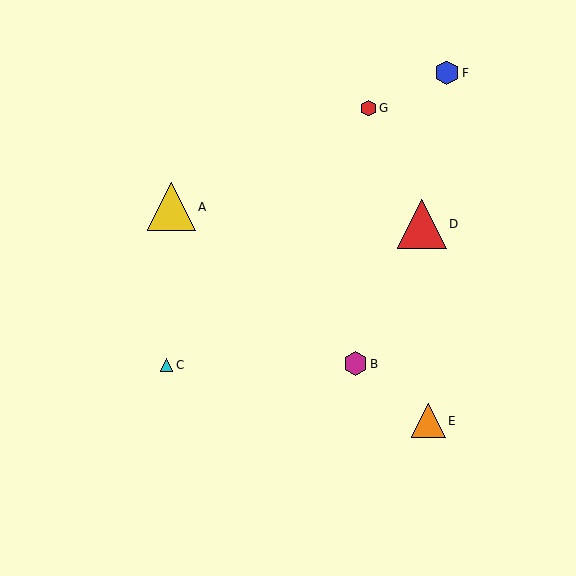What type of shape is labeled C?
Shape C is a cyan triangle.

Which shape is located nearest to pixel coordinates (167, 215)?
The yellow triangle (labeled A) at (172, 207) is nearest to that location.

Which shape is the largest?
The red triangle (labeled D) is the largest.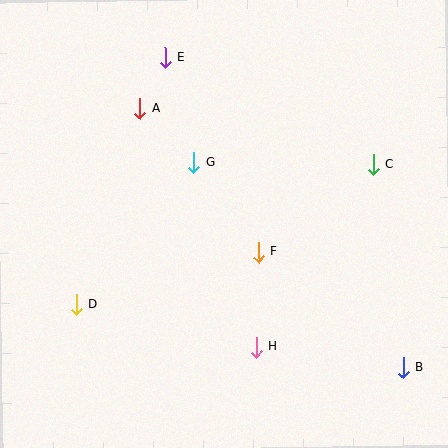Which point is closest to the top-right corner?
Point C is closest to the top-right corner.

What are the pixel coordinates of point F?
Point F is at (259, 252).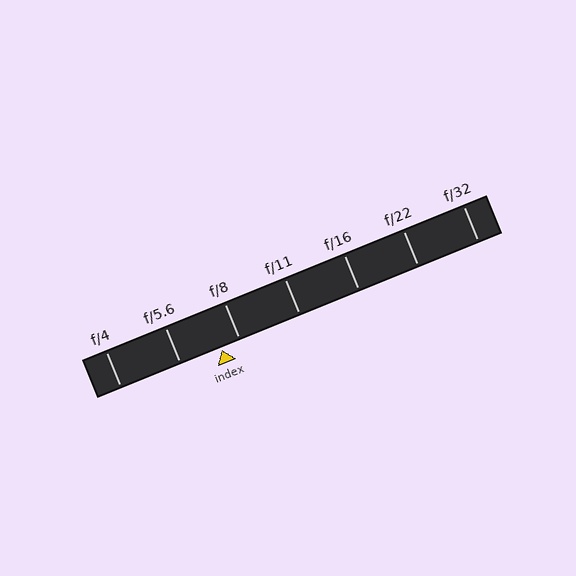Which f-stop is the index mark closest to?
The index mark is closest to f/8.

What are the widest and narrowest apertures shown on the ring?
The widest aperture shown is f/4 and the narrowest is f/32.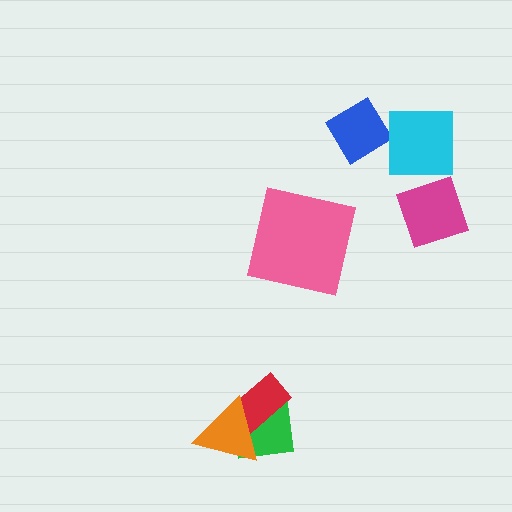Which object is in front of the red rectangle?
The orange triangle is in front of the red rectangle.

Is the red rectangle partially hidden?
Yes, it is partially covered by another shape.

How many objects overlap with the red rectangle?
2 objects overlap with the red rectangle.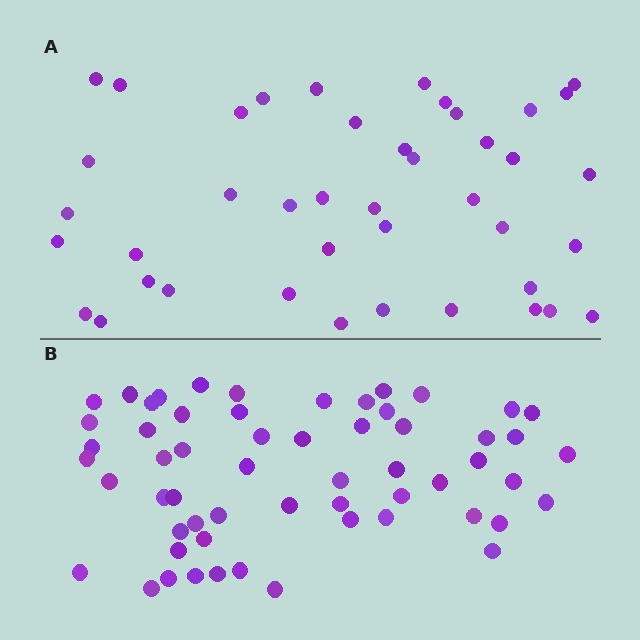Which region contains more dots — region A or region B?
Region B (the bottom region) has more dots.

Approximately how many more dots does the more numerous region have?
Region B has approximately 15 more dots than region A.